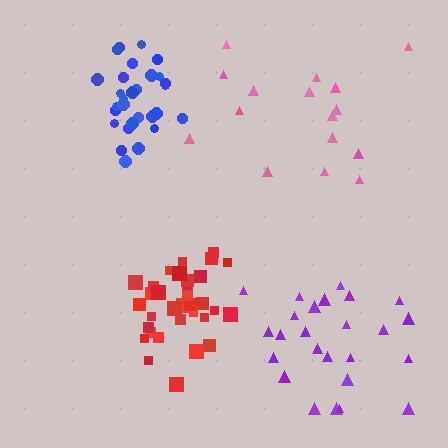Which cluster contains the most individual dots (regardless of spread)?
Red (35).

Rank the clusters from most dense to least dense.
blue, red, purple, pink.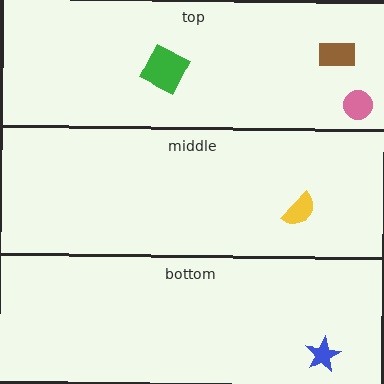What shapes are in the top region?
The pink circle, the green square, the brown rectangle.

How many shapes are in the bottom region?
1.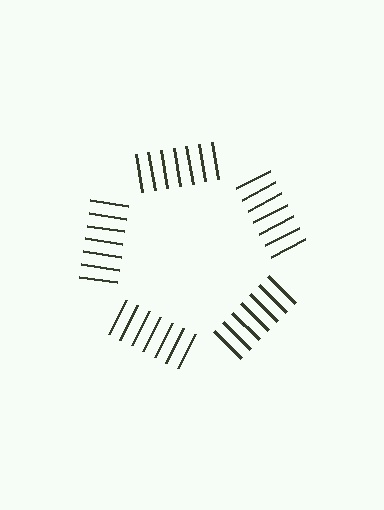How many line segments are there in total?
35 — 7 along each of the 5 edges.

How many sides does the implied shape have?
5 sides — the line-ends trace a pentagon.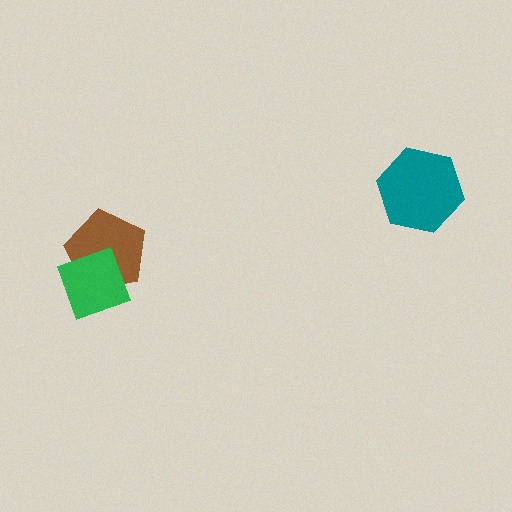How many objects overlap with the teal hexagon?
0 objects overlap with the teal hexagon.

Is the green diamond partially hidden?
No, no other shape covers it.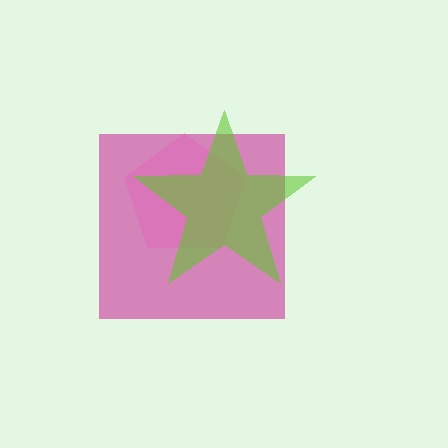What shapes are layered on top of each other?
The layered shapes are: a magenta square, a pink pentagon, a lime star.